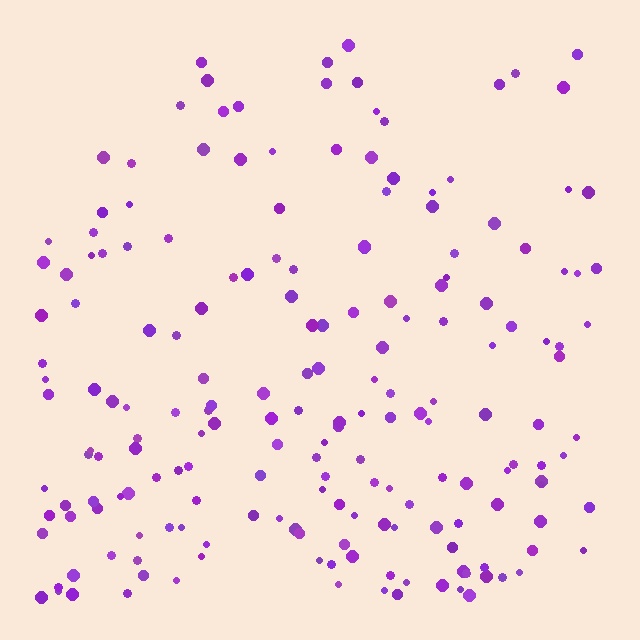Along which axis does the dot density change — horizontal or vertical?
Vertical.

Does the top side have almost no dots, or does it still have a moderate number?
Still a moderate number, just noticeably fewer than the bottom.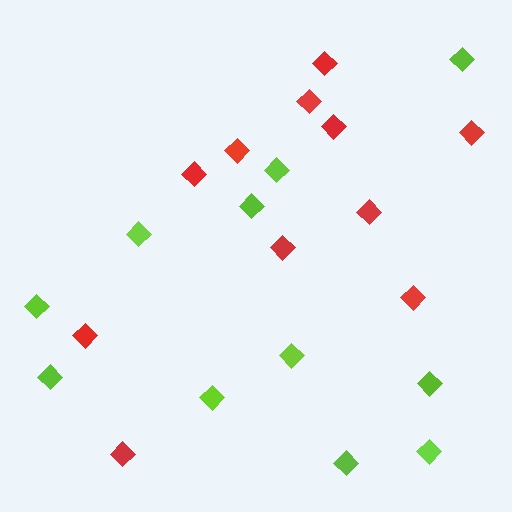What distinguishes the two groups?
There are 2 groups: one group of red diamonds (11) and one group of lime diamonds (11).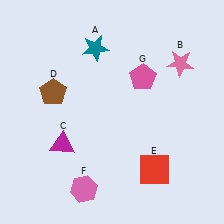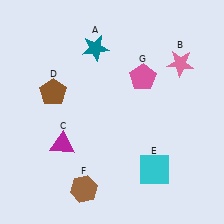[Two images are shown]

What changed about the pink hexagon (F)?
In Image 1, F is pink. In Image 2, it changed to brown.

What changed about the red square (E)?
In Image 1, E is red. In Image 2, it changed to cyan.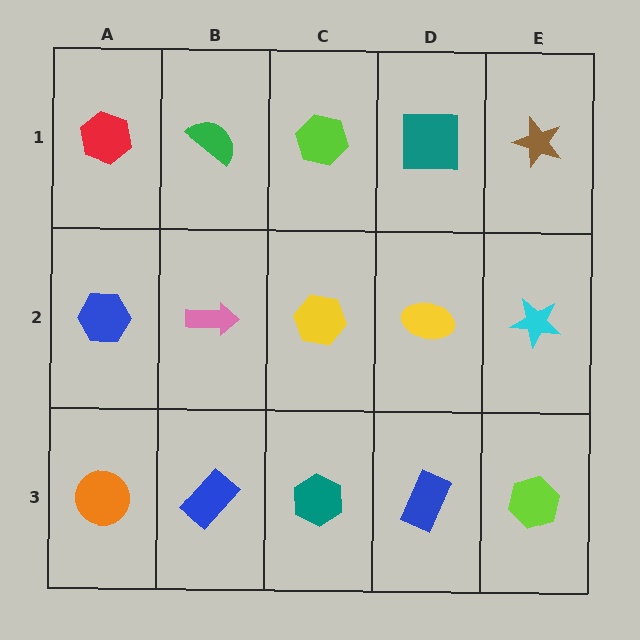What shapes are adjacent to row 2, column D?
A teal square (row 1, column D), a blue rectangle (row 3, column D), a yellow hexagon (row 2, column C), a cyan star (row 2, column E).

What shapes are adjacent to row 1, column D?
A yellow ellipse (row 2, column D), a lime hexagon (row 1, column C), a brown star (row 1, column E).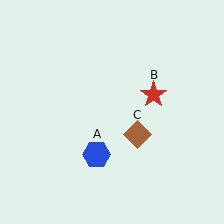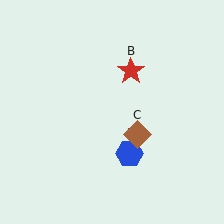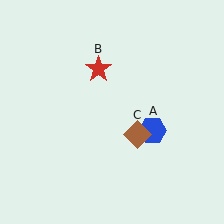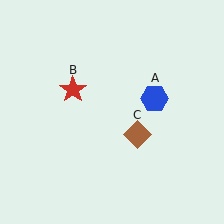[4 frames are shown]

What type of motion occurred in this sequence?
The blue hexagon (object A), red star (object B) rotated counterclockwise around the center of the scene.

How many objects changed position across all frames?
2 objects changed position: blue hexagon (object A), red star (object B).